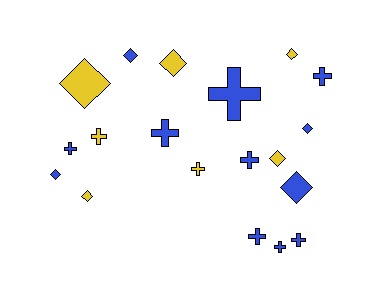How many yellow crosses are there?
There are 2 yellow crosses.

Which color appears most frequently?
Blue, with 12 objects.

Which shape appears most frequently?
Cross, with 10 objects.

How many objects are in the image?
There are 19 objects.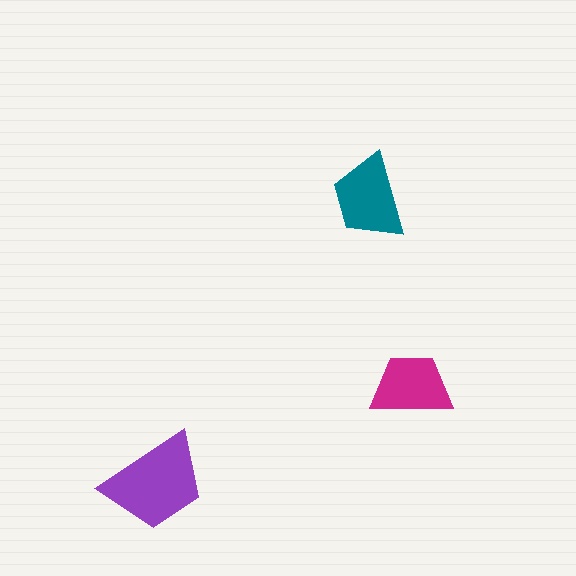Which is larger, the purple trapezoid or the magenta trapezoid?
The purple one.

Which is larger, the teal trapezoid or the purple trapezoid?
The purple one.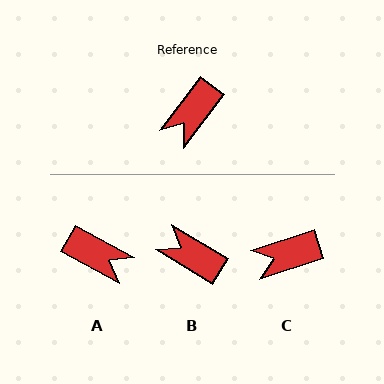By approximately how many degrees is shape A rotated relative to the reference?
Approximately 98 degrees counter-clockwise.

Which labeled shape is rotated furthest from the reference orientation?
A, about 98 degrees away.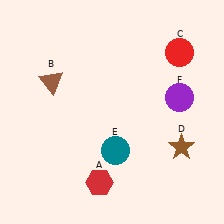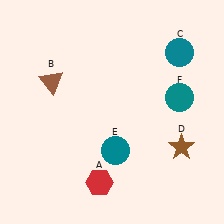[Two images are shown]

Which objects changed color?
C changed from red to teal. F changed from purple to teal.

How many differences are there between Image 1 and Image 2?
There are 2 differences between the two images.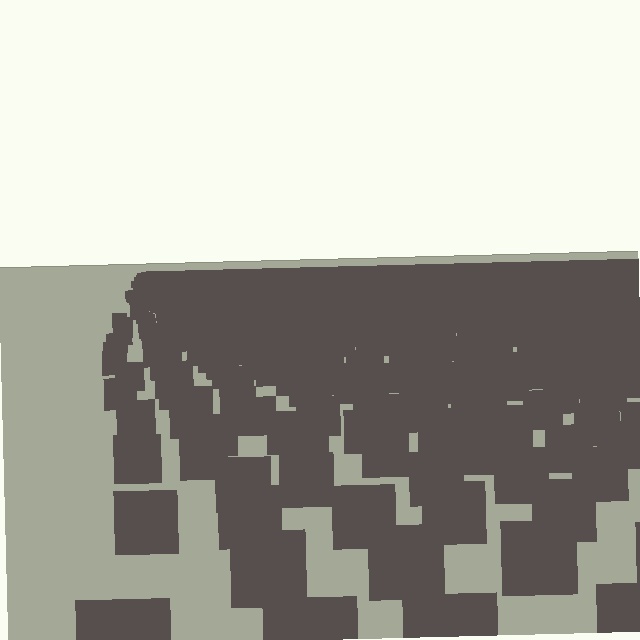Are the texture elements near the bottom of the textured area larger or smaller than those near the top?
Larger. Near the bottom, elements are closer to the viewer and appear at a bigger on-screen size.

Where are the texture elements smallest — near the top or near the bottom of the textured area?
Near the top.